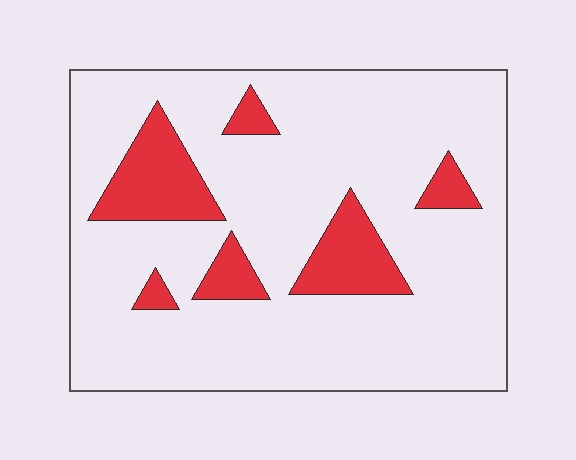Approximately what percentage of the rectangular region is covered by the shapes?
Approximately 15%.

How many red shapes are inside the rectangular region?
6.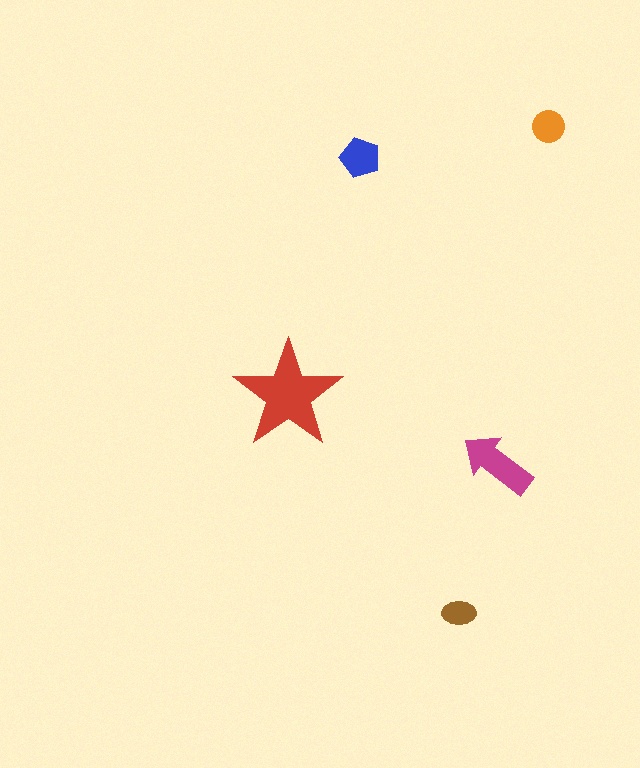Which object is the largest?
The red star.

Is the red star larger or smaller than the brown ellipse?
Larger.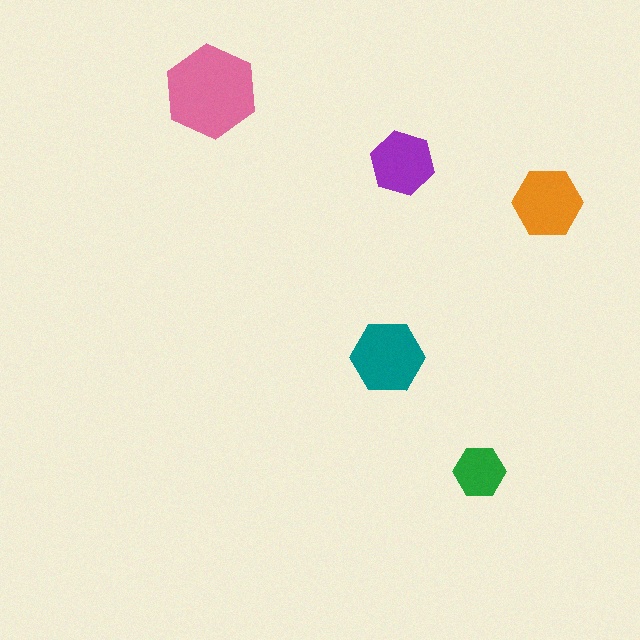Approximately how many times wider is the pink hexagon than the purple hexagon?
About 1.5 times wider.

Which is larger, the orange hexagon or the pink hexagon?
The pink one.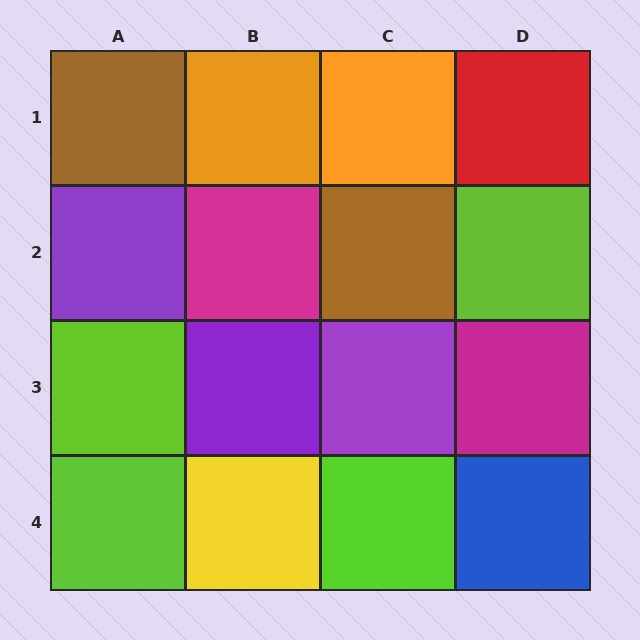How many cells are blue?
1 cell is blue.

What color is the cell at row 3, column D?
Magenta.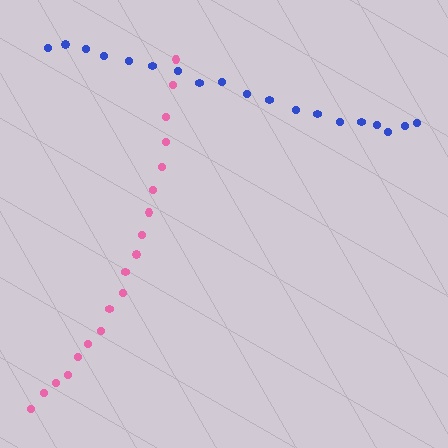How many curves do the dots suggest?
There are 2 distinct paths.